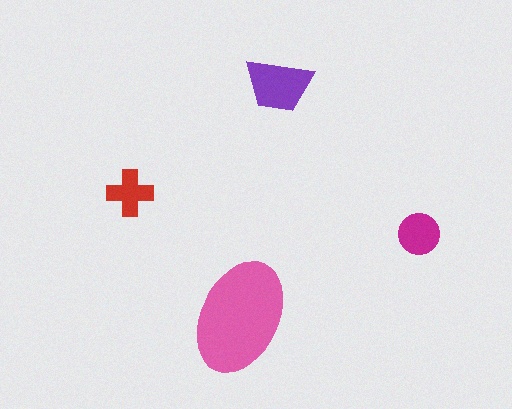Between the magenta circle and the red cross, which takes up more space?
The magenta circle.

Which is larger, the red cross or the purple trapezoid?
The purple trapezoid.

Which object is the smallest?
The red cross.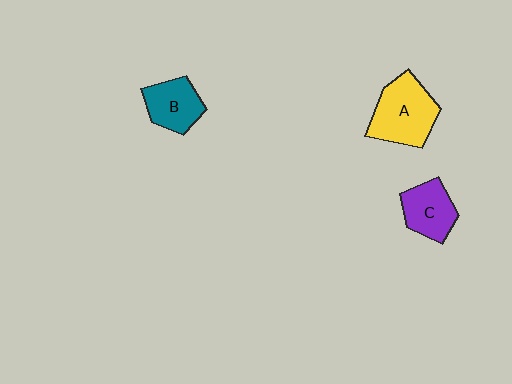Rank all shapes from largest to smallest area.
From largest to smallest: A (yellow), C (purple), B (teal).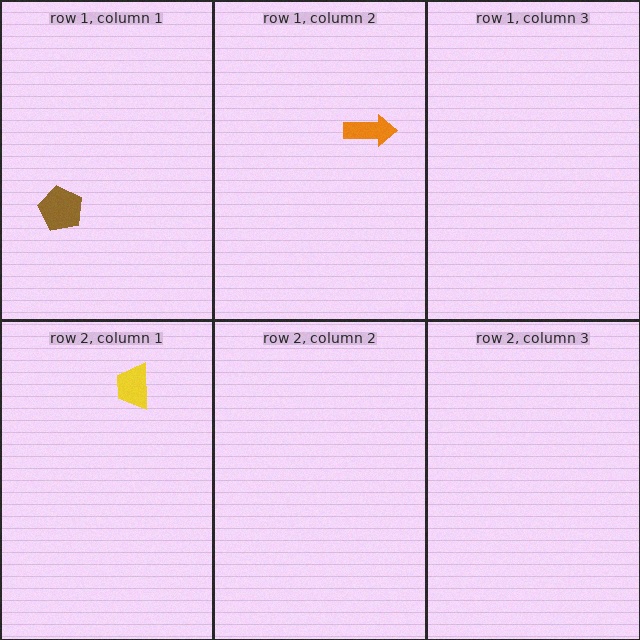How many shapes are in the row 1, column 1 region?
1.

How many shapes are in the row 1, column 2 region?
1.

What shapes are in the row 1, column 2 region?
The orange arrow.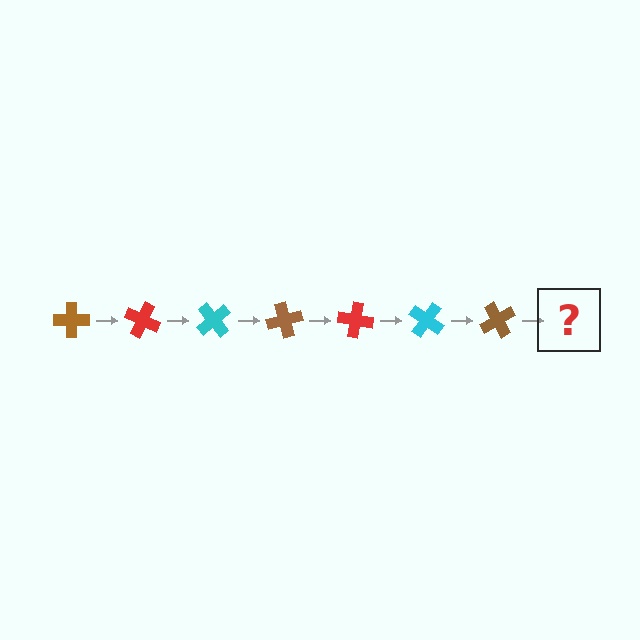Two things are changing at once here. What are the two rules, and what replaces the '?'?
The two rules are that it rotates 25 degrees each step and the color cycles through brown, red, and cyan. The '?' should be a red cross, rotated 175 degrees from the start.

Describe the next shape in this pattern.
It should be a red cross, rotated 175 degrees from the start.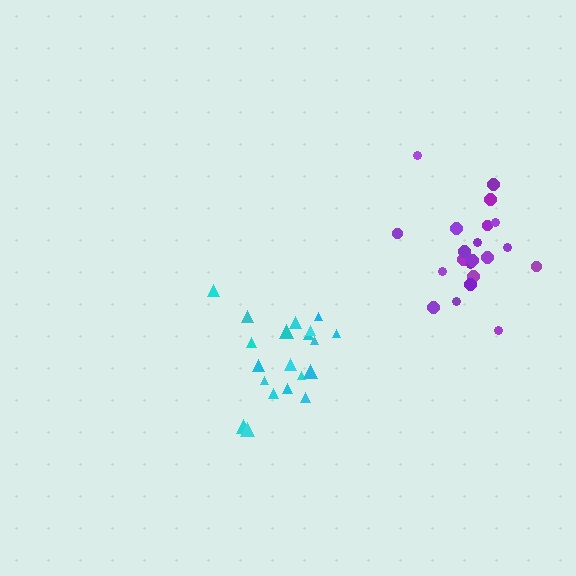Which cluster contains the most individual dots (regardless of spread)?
Purple (21).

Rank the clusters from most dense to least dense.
cyan, purple.